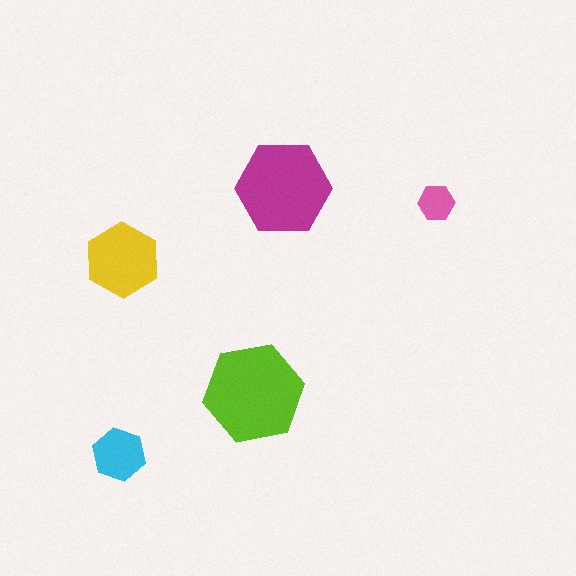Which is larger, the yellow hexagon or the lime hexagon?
The lime one.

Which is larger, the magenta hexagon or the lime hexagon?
The lime one.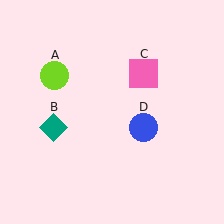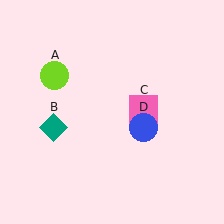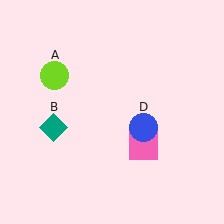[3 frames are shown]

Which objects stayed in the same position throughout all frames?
Lime circle (object A) and teal diamond (object B) and blue circle (object D) remained stationary.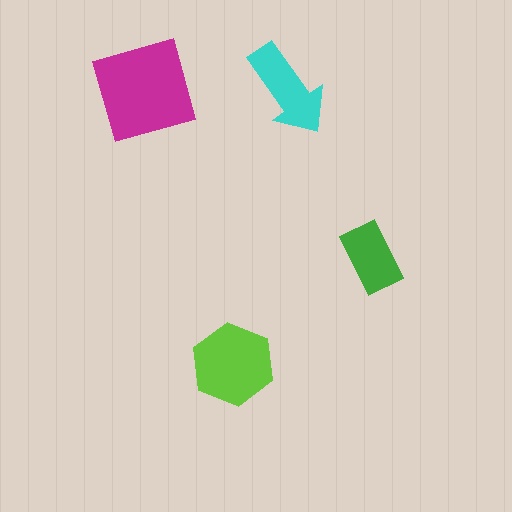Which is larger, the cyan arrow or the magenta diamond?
The magenta diamond.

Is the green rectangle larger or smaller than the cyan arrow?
Smaller.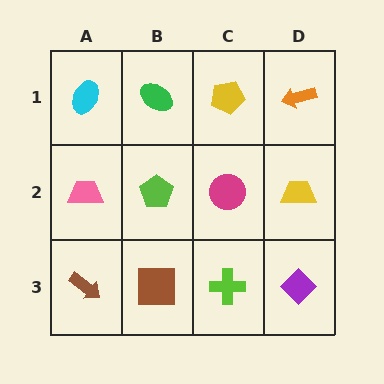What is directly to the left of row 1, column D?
A yellow pentagon.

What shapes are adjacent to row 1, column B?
A lime pentagon (row 2, column B), a cyan ellipse (row 1, column A), a yellow pentagon (row 1, column C).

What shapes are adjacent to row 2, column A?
A cyan ellipse (row 1, column A), a brown arrow (row 3, column A), a lime pentagon (row 2, column B).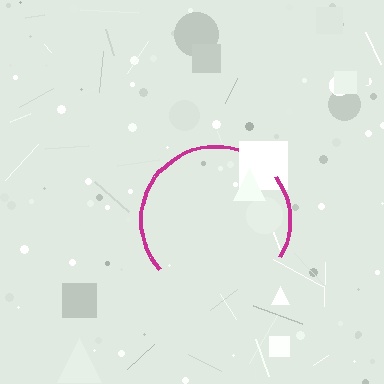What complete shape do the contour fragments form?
The contour fragments form a circle.